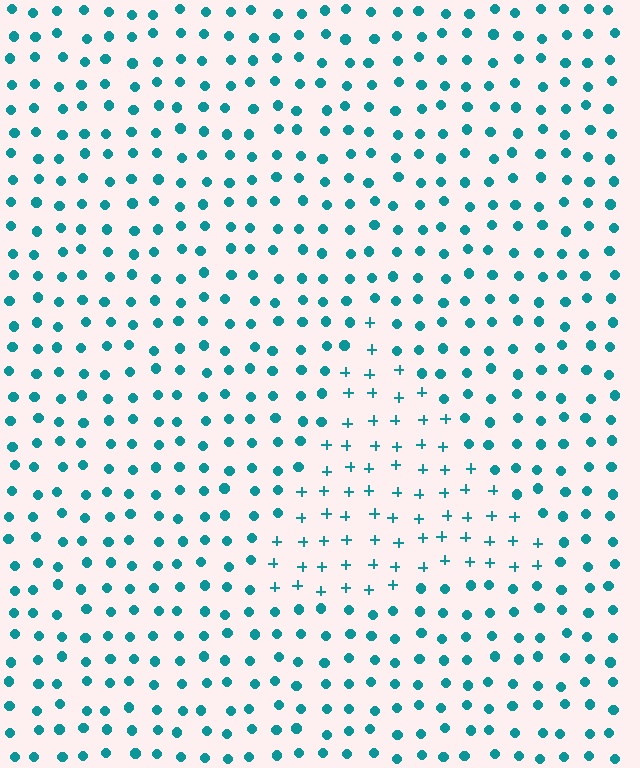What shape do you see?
I see a triangle.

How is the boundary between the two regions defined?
The boundary is defined by a change in element shape: plus signs inside vs. circles outside. All elements share the same color and spacing.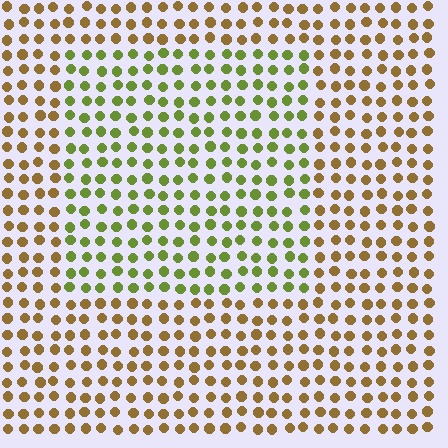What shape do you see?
I see a rectangle.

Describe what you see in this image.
The image is filled with small brown elements in a uniform arrangement. A rectangle-shaped region is visible where the elements are tinted to a slightly different hue, forming a subtle color boundary.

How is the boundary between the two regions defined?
The boundary is defined purely by a slight shift in hue (about 47 degrees). Spacing, size, and orientation are identical on both sides.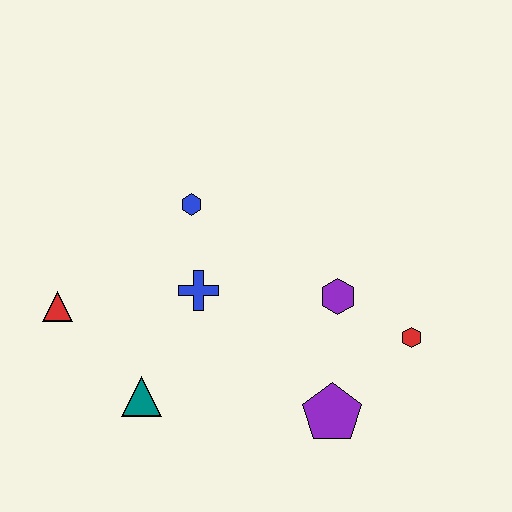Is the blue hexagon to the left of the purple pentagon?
Yes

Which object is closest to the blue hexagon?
The blue cross is closest to the blue hexagon.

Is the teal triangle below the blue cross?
Yes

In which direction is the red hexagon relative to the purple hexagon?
The red hexagon is to the right of the purple hexagon.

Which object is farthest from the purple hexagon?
The red triangle is farthest from the purple hexagon.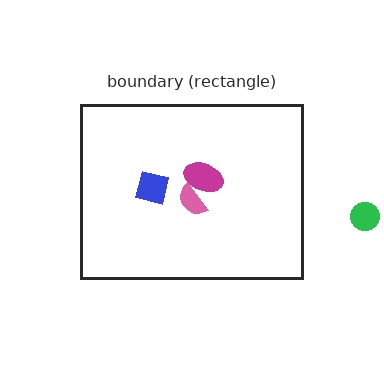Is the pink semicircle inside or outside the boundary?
Inside.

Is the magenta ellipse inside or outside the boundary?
Inside.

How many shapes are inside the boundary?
3 inside, 1 outside.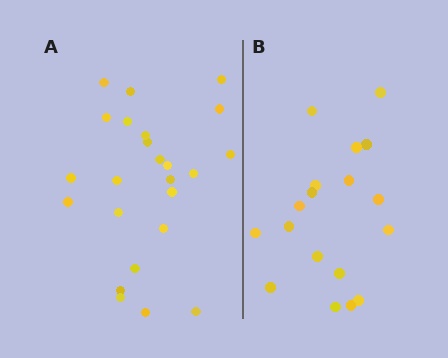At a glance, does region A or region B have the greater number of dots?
Region A (the left region) has more dots.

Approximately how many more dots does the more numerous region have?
Region A has about 6 more dots than region B.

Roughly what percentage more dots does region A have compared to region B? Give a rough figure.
About 35% more.